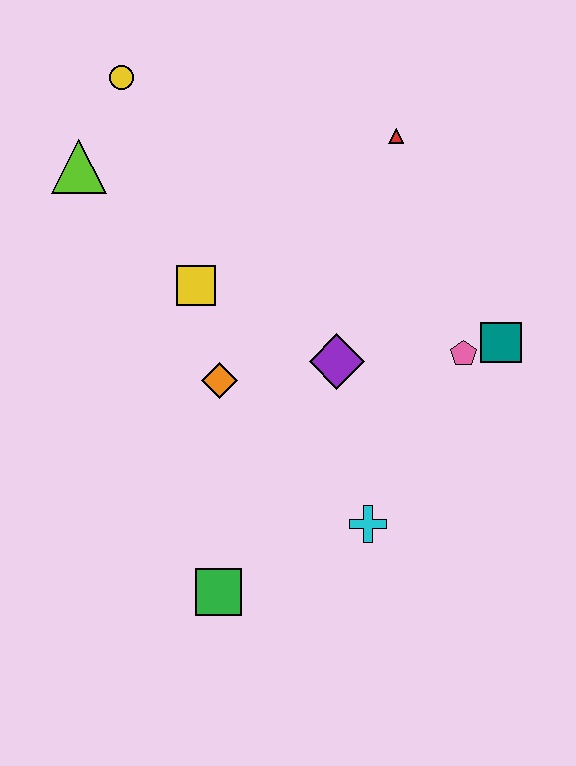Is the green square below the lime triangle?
Yes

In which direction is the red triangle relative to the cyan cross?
The red triangle is above the cyan cross.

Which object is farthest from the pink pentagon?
The yellow circle is farthest from the pink pentagon.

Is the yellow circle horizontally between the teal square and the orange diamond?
No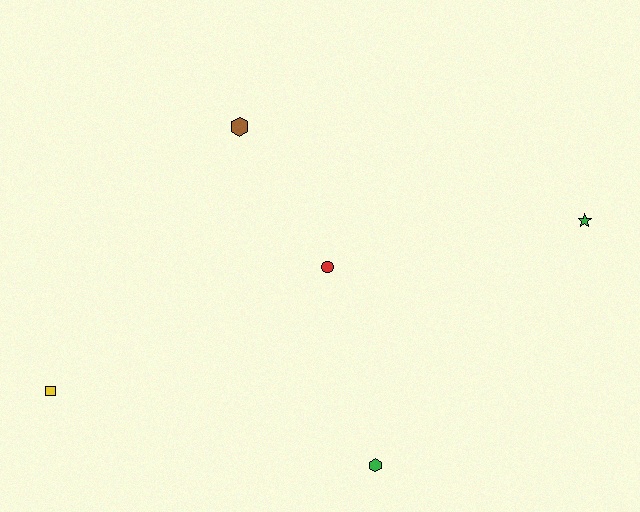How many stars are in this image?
There is 1 star.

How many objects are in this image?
There are 5 objects.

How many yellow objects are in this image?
There is 1 yellow object.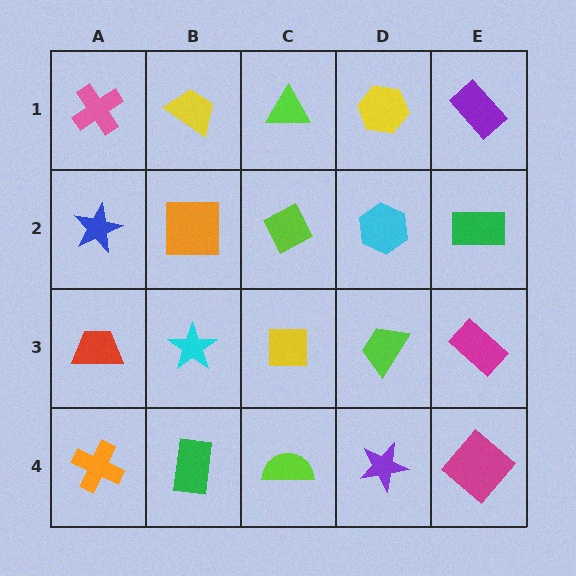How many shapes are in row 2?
5 shapes.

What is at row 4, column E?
A magenta diamond.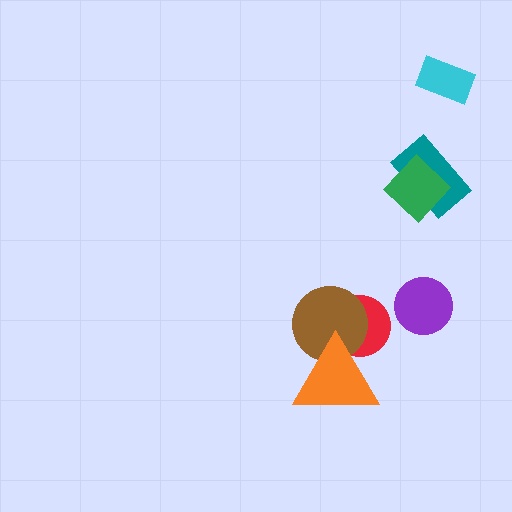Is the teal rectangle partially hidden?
Yes, it is partially covered by another shape.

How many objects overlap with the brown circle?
2 objects overlap with the brown circle.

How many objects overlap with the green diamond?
1 object overlaps with the green diamond.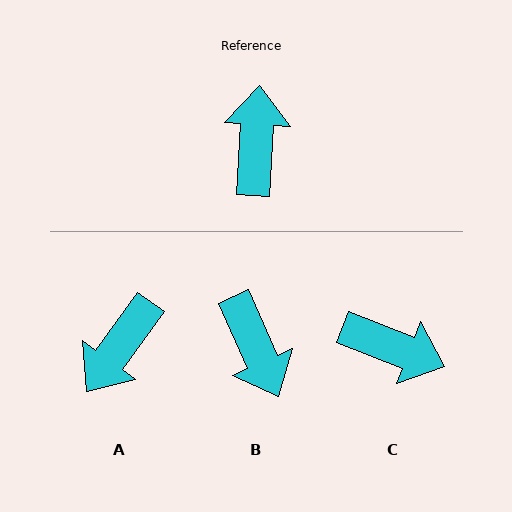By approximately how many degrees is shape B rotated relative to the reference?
Approximately 152 degrees clockwise.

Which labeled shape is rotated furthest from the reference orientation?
B, about 152 degrees away.